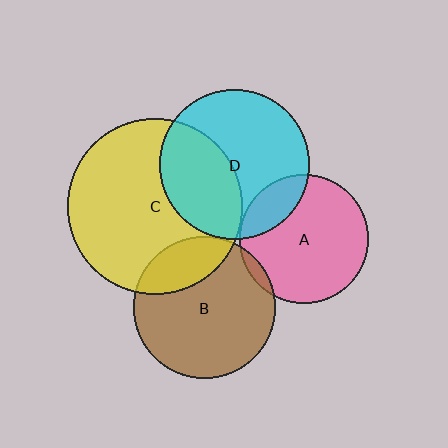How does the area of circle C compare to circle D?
Approximately 1.4 times.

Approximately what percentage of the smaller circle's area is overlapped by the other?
Approximately 5%.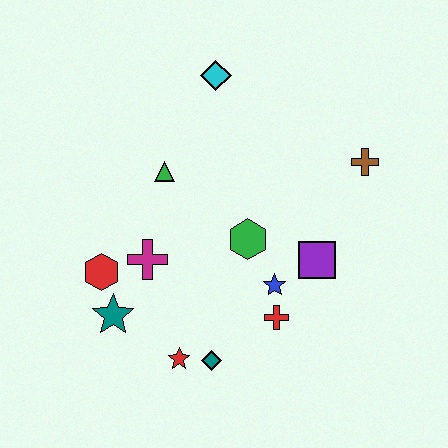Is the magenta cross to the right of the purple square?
No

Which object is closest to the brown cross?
The purple square is closest to the brown cross.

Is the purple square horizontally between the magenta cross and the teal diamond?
No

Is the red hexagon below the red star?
No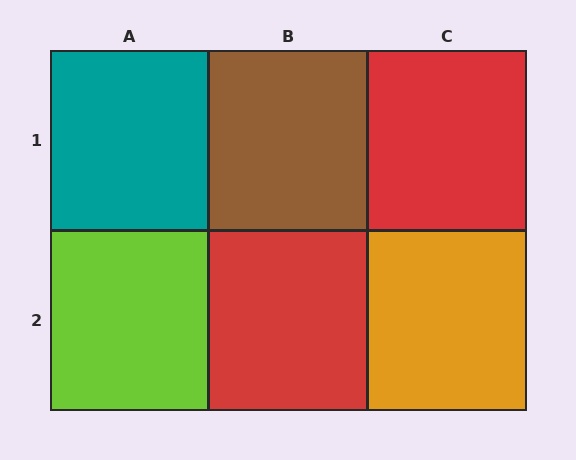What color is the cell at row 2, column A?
Lime.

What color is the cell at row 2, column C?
Orange.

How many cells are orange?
1 cell is orange.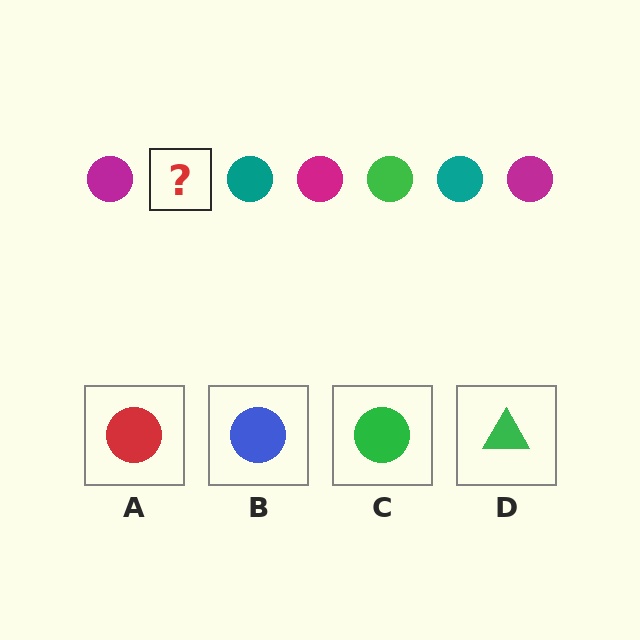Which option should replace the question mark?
Option C.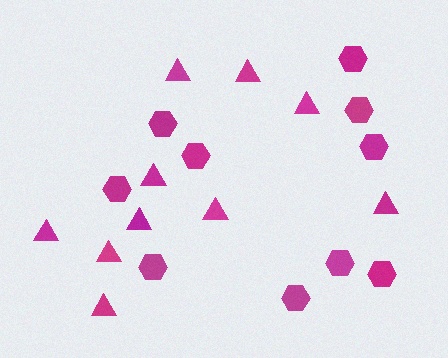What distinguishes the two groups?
There are 2 groups: one group of hexagons (10) and one group of triangles (10).